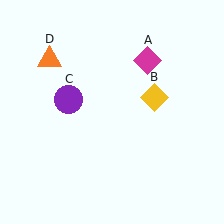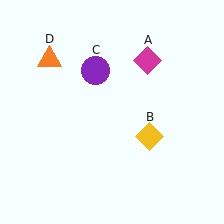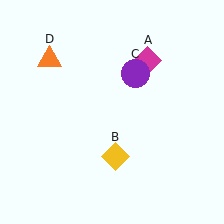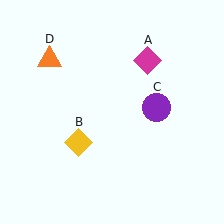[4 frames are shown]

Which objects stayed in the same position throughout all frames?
Magenta diamond (object A) and orange triangle (object D) remained stationary.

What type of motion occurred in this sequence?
The yellow diamond (object B), purple circle (object C) rotated clockwise around the center of the scene.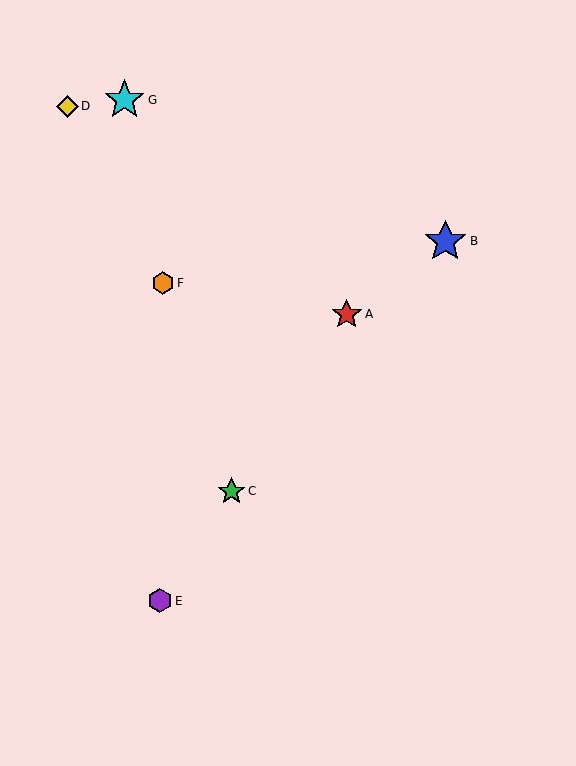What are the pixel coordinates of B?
Object B is at (445, 241).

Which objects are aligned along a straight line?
Objects A, C, E are aligned along a straight line.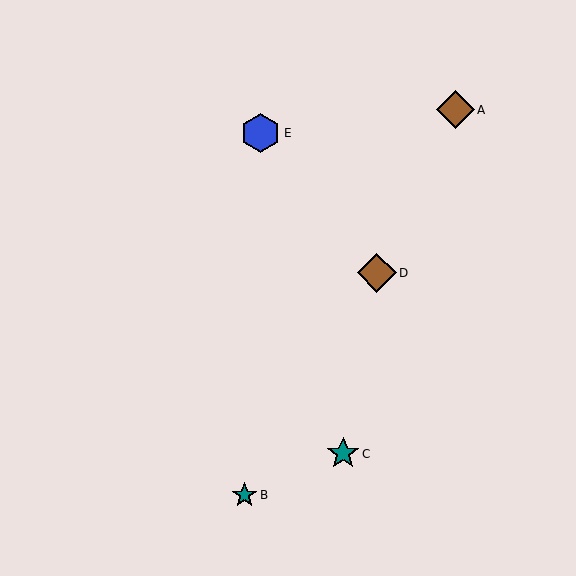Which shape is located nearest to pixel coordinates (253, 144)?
The blue hexagon (labeled E) at (261, 133) is nearest to that location.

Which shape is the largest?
The blue hexagon (labeled E) is the largest.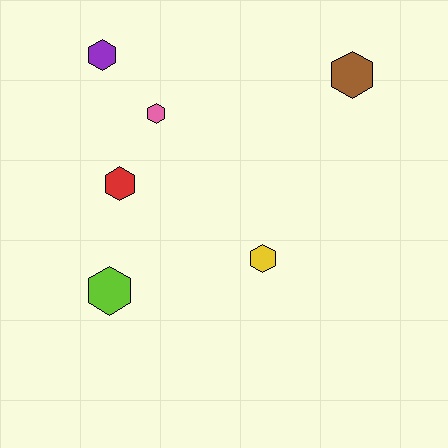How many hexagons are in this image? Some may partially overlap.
There are 6 hexagons.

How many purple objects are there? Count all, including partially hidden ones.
There is 1 purple object.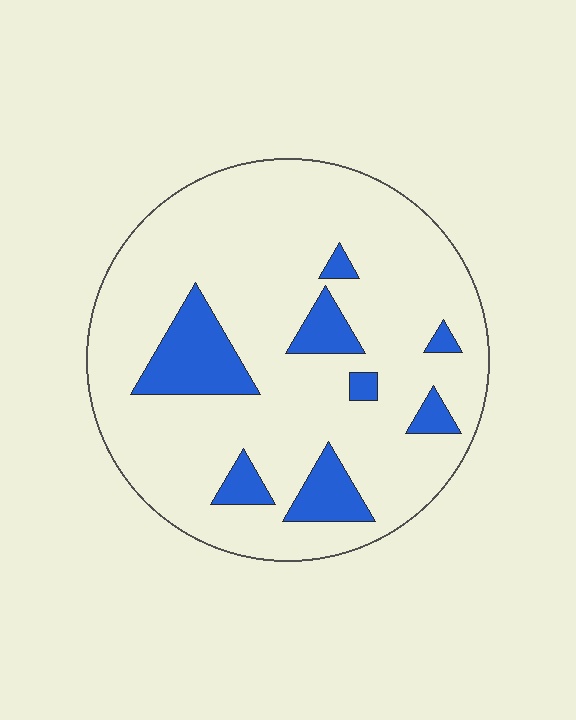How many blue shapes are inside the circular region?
8.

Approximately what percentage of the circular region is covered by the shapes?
Approximately 15%.